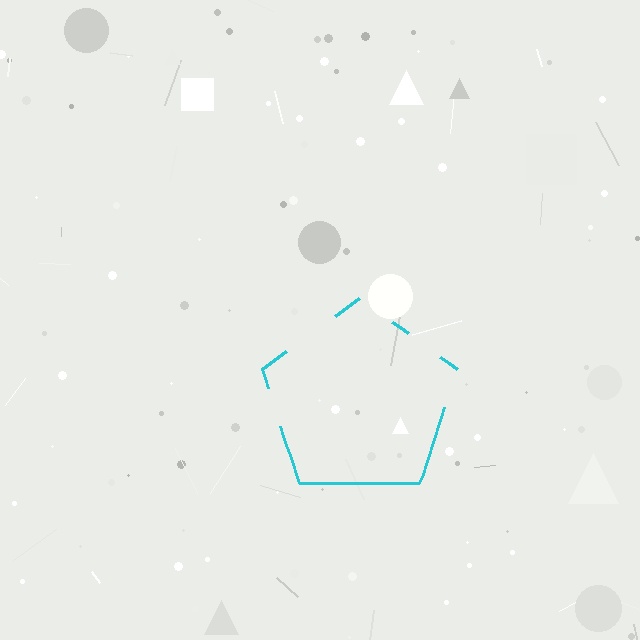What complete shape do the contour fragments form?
The contour fragments form a pentagon.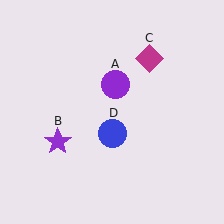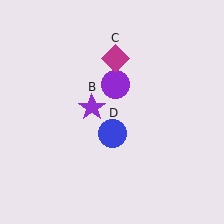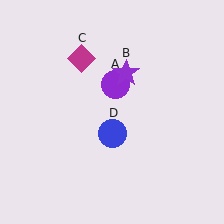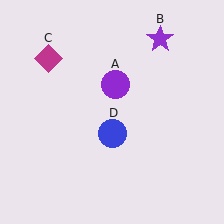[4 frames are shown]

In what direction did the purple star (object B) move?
The purple star (object B) moved up and to the right.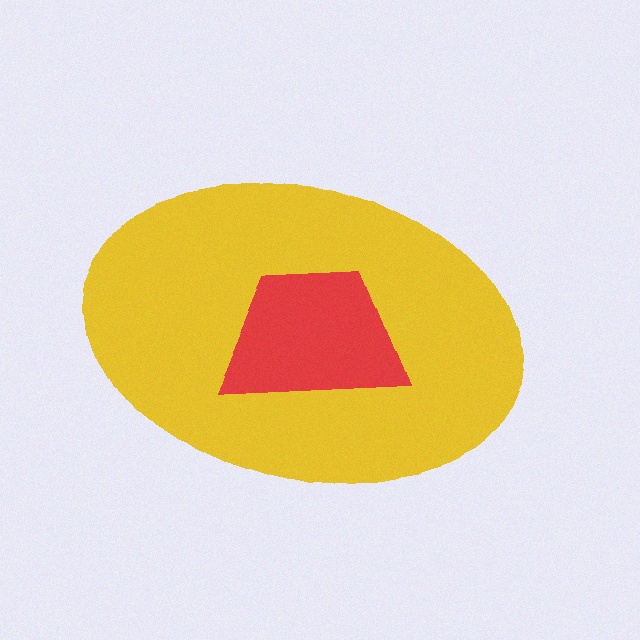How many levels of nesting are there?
2.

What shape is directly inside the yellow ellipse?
The red trapezoid.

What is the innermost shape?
The red trapezoid.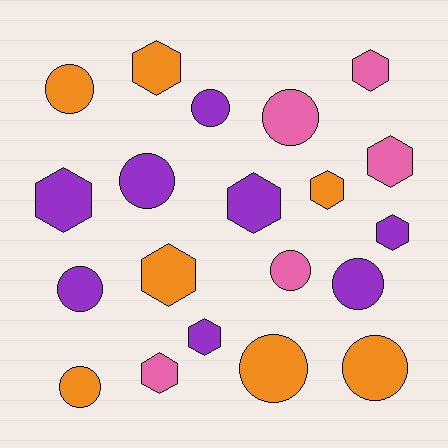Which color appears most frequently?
Purple, with 8 objects.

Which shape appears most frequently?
Hexagon, with 10 objects.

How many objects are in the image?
There are 20 objects.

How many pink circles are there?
There are 2 pink circles.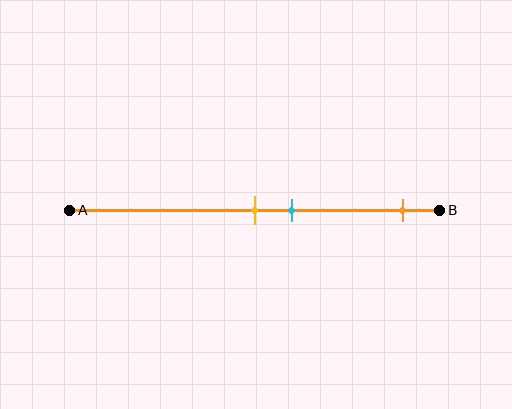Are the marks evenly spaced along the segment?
No, the marks are not evenly spaced.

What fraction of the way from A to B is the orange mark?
The orange mark is approximately 90% (0.9) of the way from A to B.